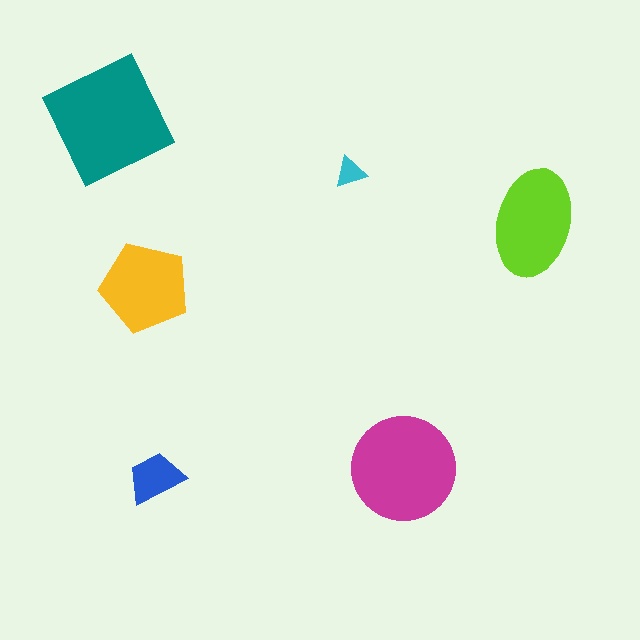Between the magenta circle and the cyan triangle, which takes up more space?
The magenta circle.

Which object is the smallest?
The cyan triangle.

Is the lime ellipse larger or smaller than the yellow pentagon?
Larger.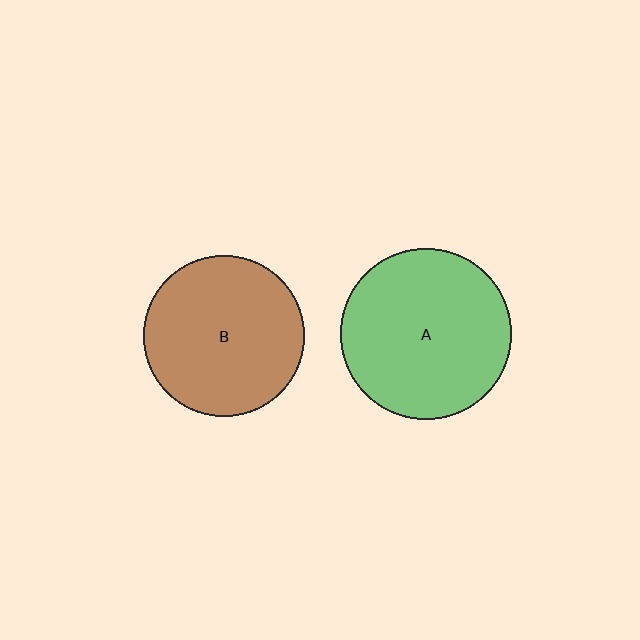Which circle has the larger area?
Circle A (green).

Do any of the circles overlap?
No, none of the circles overlap.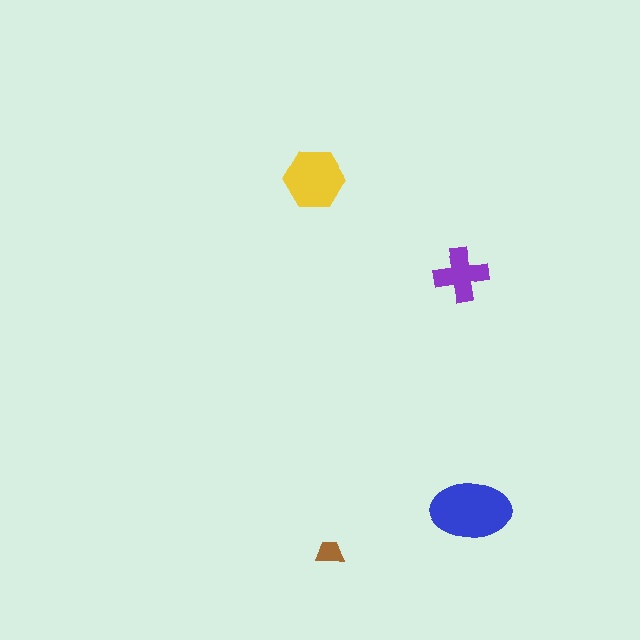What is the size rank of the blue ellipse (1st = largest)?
1st.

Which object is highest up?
The yellow hexagon is topmost.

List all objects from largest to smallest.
The blue ellipse, the yellow hexagon, the purple cross, the brown trapezoid.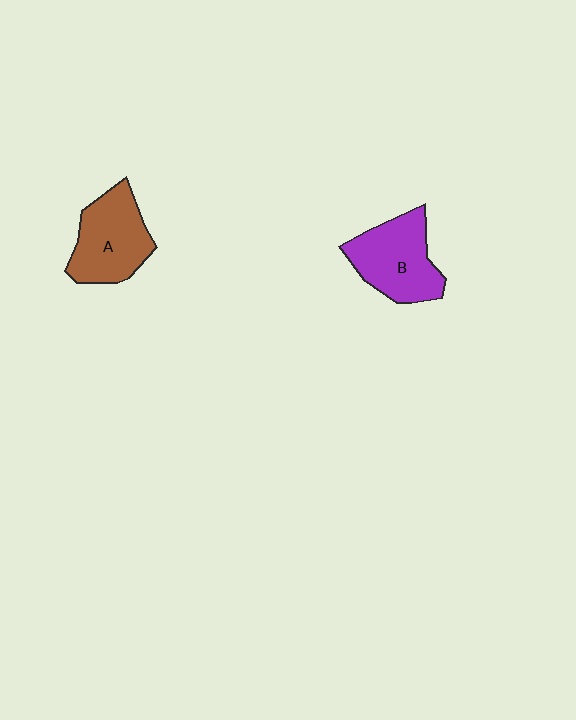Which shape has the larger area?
Shape B (purple).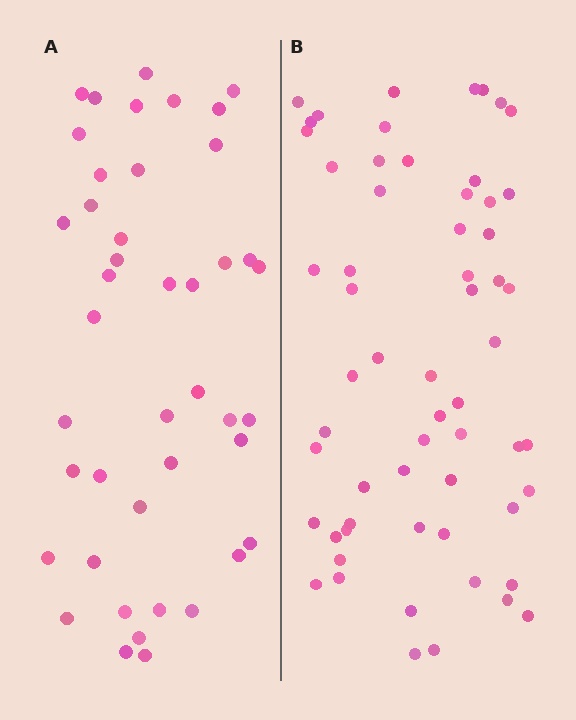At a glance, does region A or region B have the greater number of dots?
Region B (the right region) has more dots.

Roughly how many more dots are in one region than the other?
Region B has approximately 15 more dots than region A.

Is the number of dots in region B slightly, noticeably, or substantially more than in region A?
Region B has noticeably more, but not dramatically so. The ratio is roughly 1.4 to 1.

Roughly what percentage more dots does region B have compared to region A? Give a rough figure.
About 40% more.